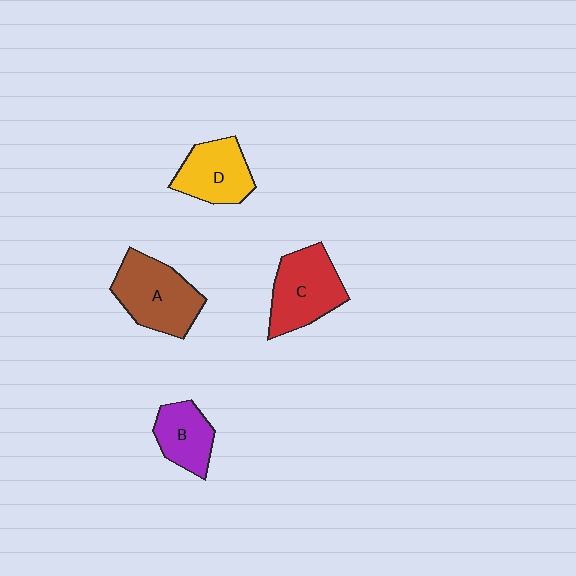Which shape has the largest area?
Shape A (brown).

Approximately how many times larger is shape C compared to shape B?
Approximately 1.5 times.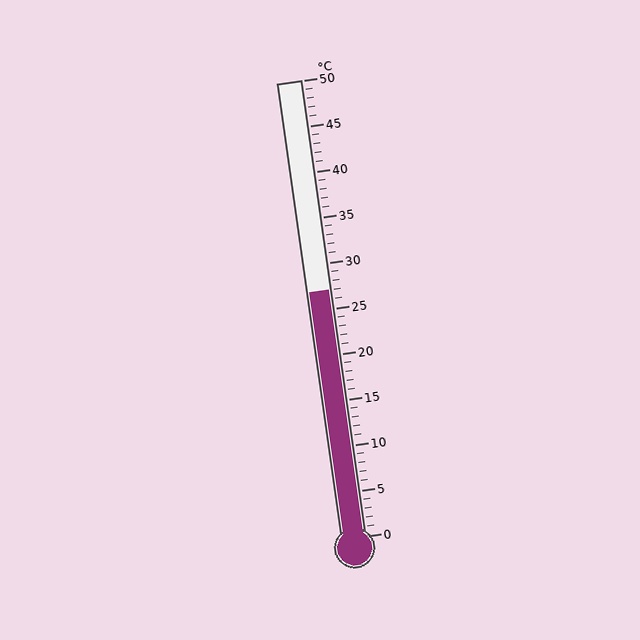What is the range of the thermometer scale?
The thermometer scale ranges from 0°C to 50°C.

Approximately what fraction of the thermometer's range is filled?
The thermometer is filled to approximately 55% of its range.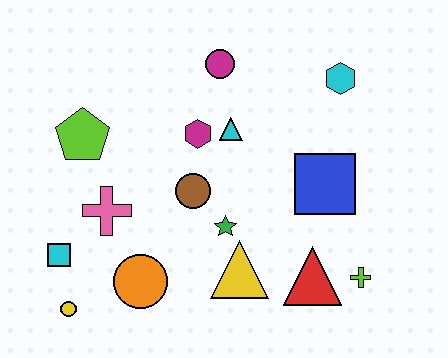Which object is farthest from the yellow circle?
The cyan hexagon is farthest from the yellow circle.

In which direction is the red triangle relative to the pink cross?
The red triangle is to the right of the pink cross.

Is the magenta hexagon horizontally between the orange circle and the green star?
Yes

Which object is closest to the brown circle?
The green star is closest to the brown circle.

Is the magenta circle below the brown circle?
No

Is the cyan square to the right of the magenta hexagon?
No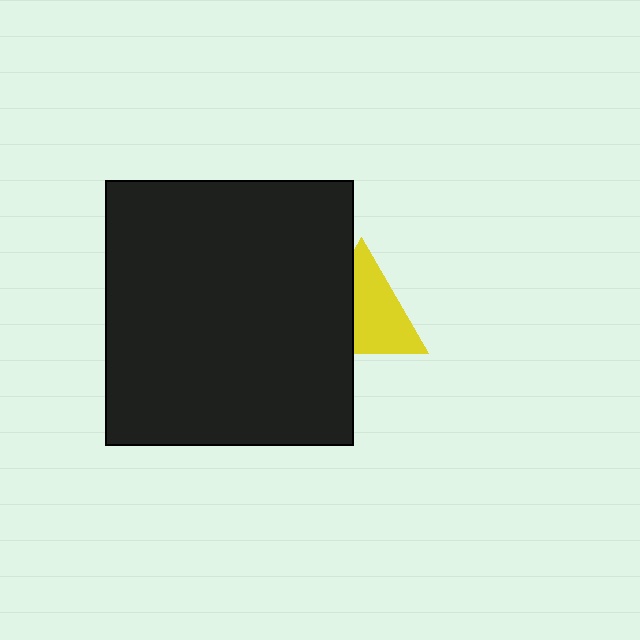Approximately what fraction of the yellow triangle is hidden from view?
Roughly 38% of the yellow triangle is hidden behind the black rectangle.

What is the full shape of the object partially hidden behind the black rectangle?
The partially hidden object is a yellow triangle.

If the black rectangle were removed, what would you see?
You would see the complete yellow triangle.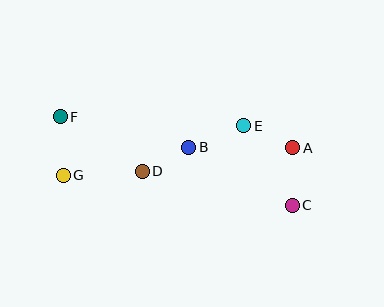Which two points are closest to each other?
Points B and D are closest to each other.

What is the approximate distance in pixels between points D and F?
The distance between D and F is approximately 98 pixels.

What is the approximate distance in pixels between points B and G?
The distance between B and G is approximately 129 pixels.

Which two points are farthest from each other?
Points C and F are farthest from each other.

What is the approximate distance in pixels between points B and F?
The distance between B and F is approximately 132 pixels.